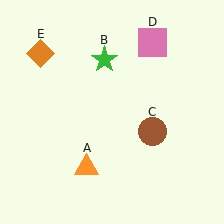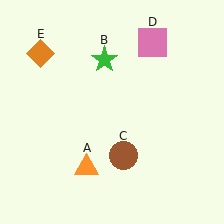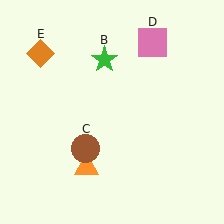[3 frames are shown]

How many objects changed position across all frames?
1 object changed position: brown circle (object C).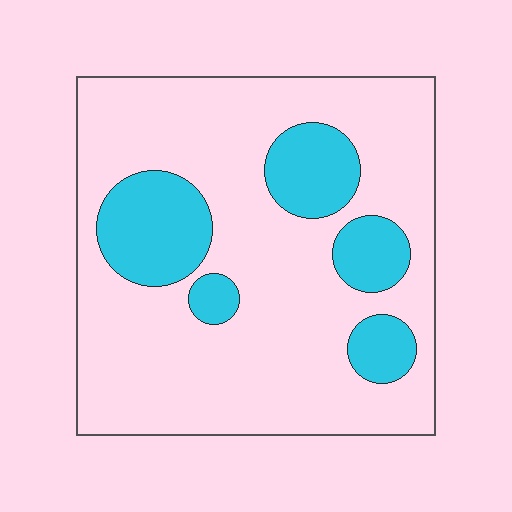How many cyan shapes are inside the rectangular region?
5.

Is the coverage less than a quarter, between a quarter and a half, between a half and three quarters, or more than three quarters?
Less than a quarter.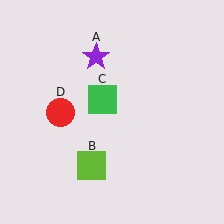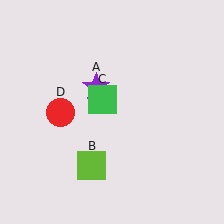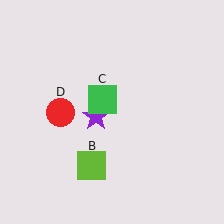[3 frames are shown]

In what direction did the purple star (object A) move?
The purple star (object A) moved down.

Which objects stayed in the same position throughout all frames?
Lime square (object B) and green square (object C) and red circle (object D) remained stationary.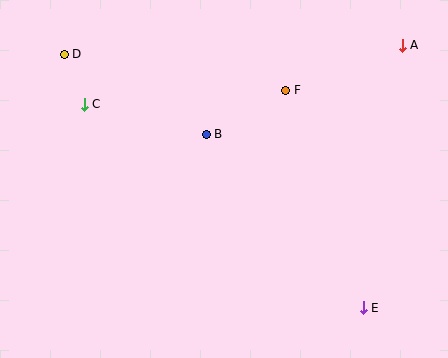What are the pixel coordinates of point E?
Point E is at (363, 308).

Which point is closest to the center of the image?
Point B at (206, 134) is closest to the center.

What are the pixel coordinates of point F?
Point F is at (286, 90).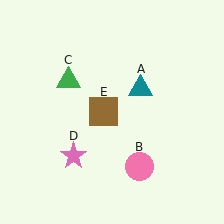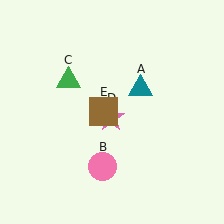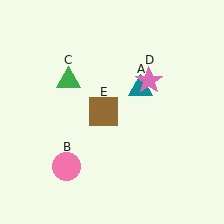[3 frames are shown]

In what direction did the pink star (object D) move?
The pink star (object D) moved up and to the right.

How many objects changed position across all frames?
2 objects changed position: pink circle (object B), pink star (object D).